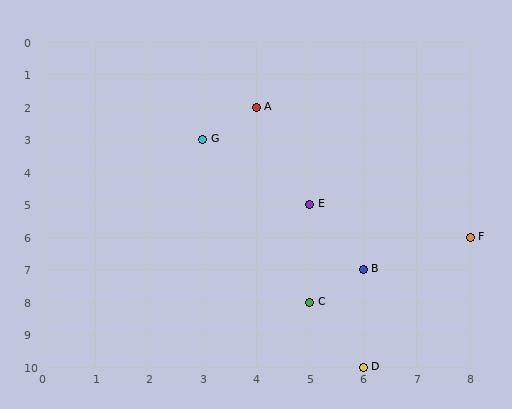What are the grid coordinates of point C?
Point C is at grid coordinates (5, 8).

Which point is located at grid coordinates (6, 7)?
Point B is at (6, 7).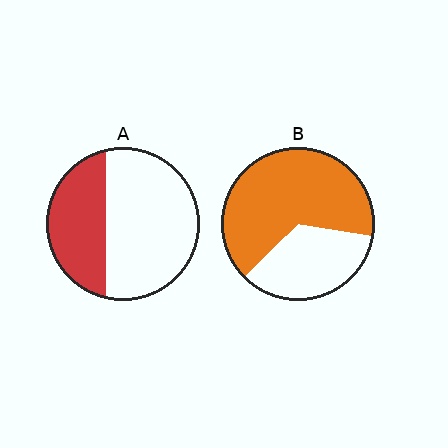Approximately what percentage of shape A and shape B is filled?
A is approximately 35% and B is approximately 65%.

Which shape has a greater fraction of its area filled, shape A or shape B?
Shape B.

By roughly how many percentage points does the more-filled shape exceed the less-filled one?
By roughly 30 percentage points (B over A).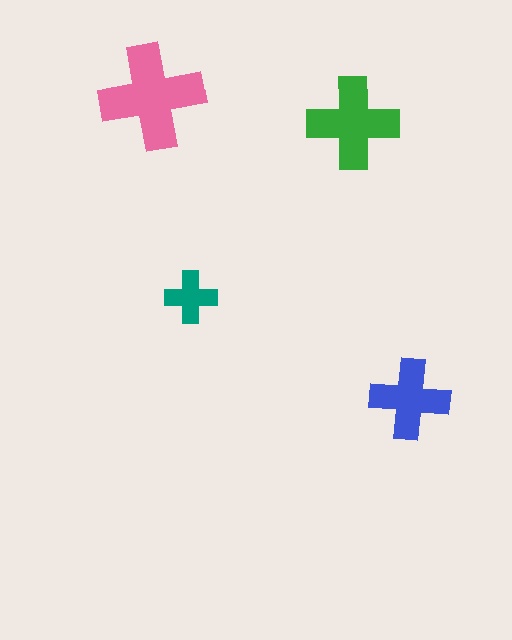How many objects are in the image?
There are 4 objects in the image.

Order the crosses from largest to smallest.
the pink one, the green one, the blue one, the teal one.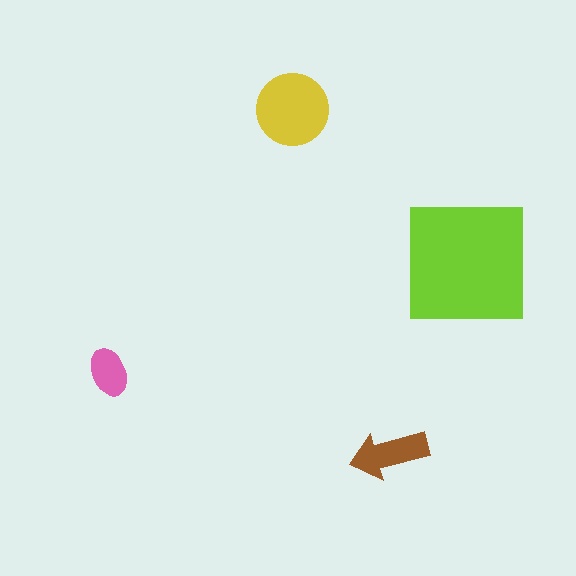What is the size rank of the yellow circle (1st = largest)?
2nd.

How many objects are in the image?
There are 4 objects in the image.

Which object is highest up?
The yellow circle is topmost.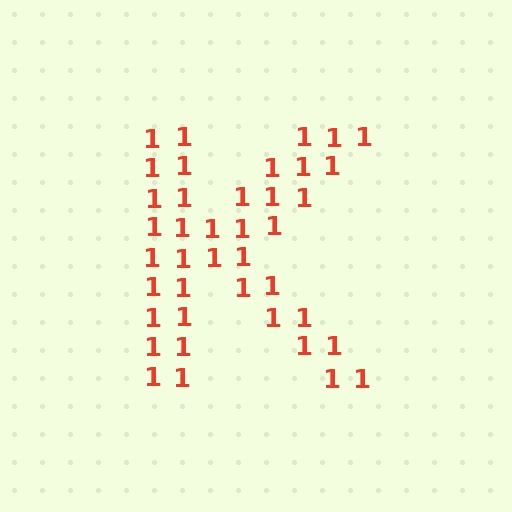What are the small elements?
The small elements are digit 1's.